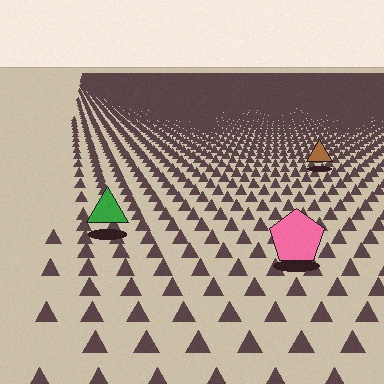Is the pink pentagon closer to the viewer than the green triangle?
Yes. The pink pentagon is closer — you can tell from the texture gradient: the ground texture is coarser near it.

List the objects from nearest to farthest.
From nearest to farthest: the pink pentagon, the green triangle, the brown triangle.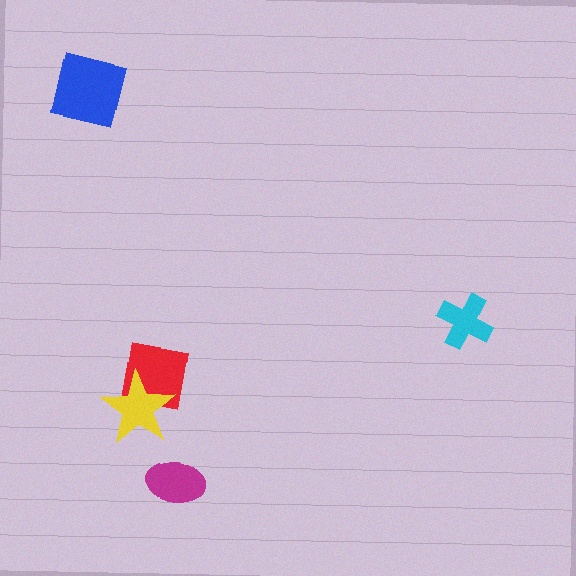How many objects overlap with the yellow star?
1 object overlaps with the yellow star.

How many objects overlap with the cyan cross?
0 objects overlap with the cyan cross.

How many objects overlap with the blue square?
0 objects overlap with the blue square.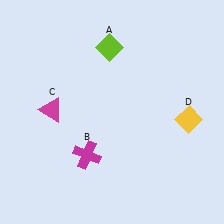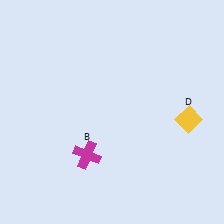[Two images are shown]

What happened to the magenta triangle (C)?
The magenta triangle (C) was removed in Image 2. It was in the top-left area of Image 1.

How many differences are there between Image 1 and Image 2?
There are 2 differences between the two images.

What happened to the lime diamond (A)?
The lime diamond (A) was removed in Image 2. It was in the top-left area of Image 1.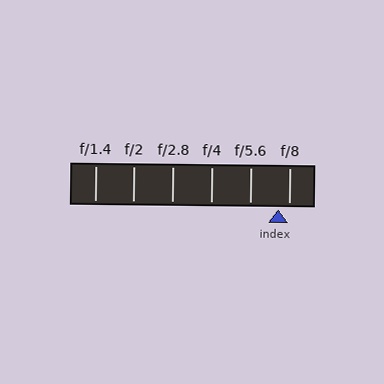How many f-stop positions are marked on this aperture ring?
There are 6 f-stop positions marked.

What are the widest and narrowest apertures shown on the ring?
The widest aperture shown is f/1.4 and the narrowest is f/8.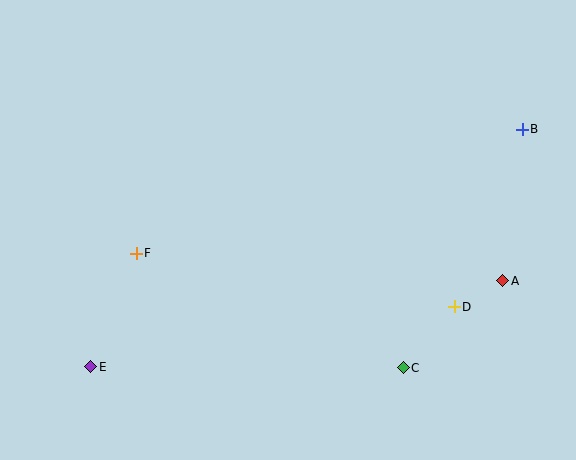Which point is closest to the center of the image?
Point F at (136, 253) is closest to the center.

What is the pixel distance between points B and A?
The distance between B and A is 152 pixels.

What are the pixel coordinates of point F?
Point F is at (136, 253).